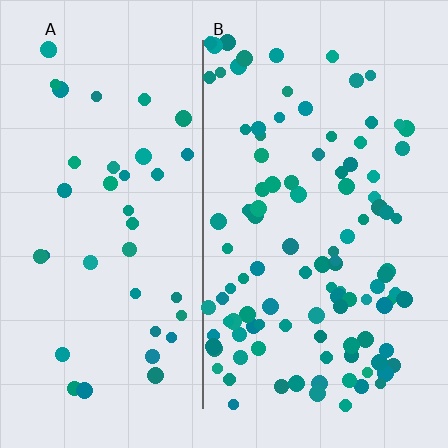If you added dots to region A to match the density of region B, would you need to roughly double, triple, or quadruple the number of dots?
Approximately triple.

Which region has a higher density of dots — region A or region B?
B (the right).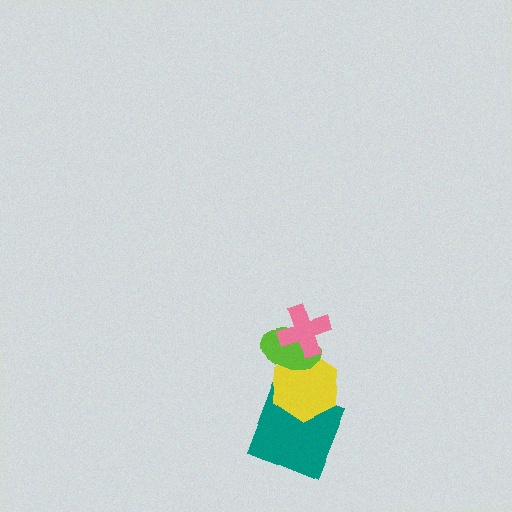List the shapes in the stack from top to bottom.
From top to bottom: the pink cross, the lime ellipse, the yellow hexagon, the teal square.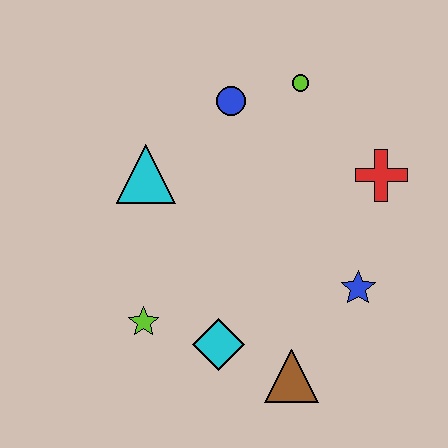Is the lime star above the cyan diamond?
Yes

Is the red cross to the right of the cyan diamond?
Yes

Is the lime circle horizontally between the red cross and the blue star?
No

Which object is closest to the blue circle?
The lime circle is closest to the blue circle.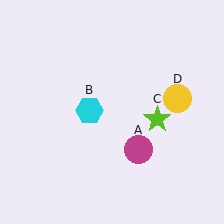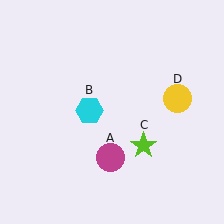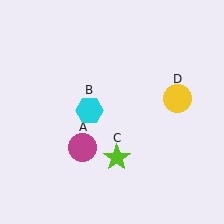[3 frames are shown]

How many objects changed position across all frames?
2 objects changed position: magenta circle (object A), lime star (object C).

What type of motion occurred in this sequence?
The magenta circle (object A), lime star (object C) rotated clockwise around the center of the scene.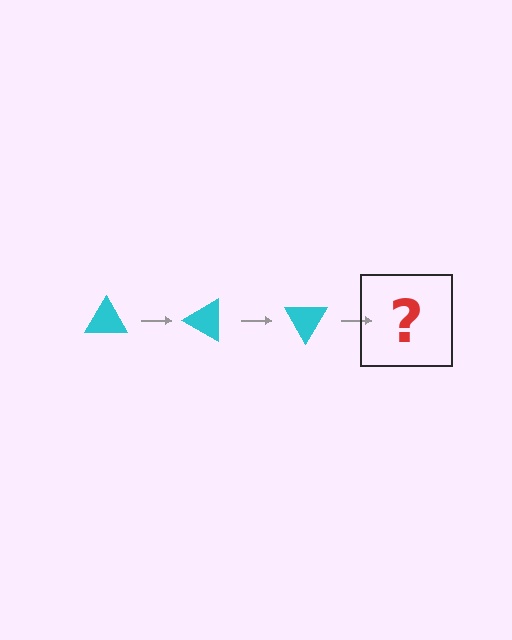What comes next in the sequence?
The next element should be a cyan triangle rotated 90 degrees.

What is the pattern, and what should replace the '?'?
The pattern is that the triangle rotates 30 degrees each step. The '?' should be a cyan triangle rotated 90 degrees.